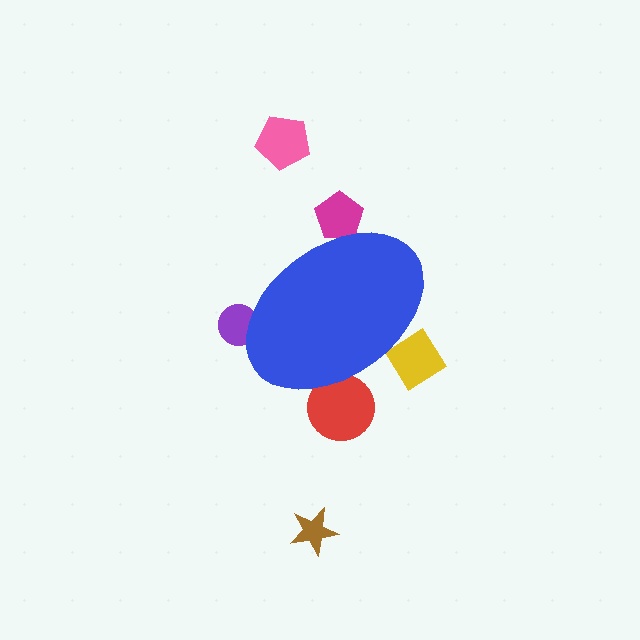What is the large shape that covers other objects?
A blue ellipse.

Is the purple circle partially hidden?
Yes, the purple circle is partially hidden behind the blue ellipse.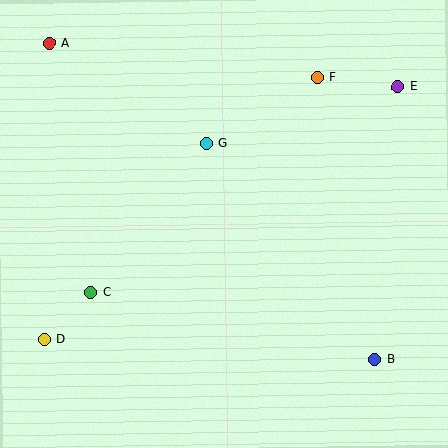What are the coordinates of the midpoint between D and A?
The midpoint between D and A is at (47, 192).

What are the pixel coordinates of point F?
Point F is at (317, 77).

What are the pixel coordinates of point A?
Point A is at (50, 43).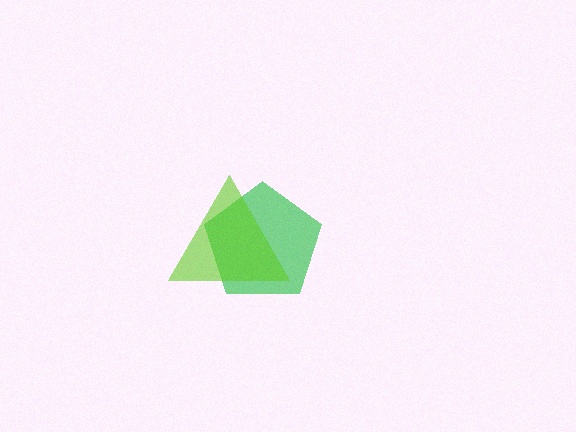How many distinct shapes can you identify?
There are 2 distinct shapes: a green pentagon, a lime triangle.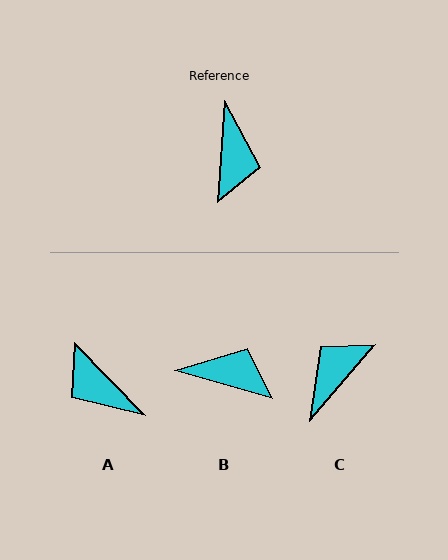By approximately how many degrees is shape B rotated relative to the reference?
Approximately 78 degrees counter-clockwise.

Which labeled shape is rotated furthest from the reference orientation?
C, about 143 degrees away.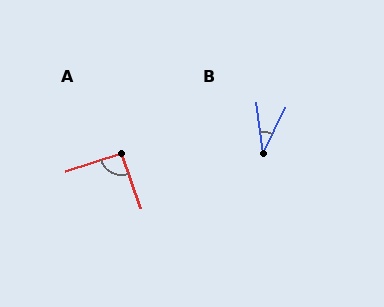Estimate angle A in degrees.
Approximately 92 degrees.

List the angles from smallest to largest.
B (32°), A (92°).